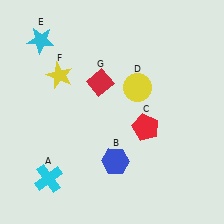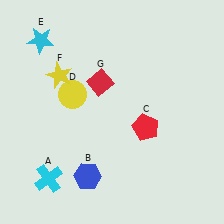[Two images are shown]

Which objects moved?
The objects that moved are: the blue hexagon (B), the yellow circle (D).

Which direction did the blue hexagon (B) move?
The blue hexagon (B) moved left.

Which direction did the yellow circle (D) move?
The yellow circle (D) moved left.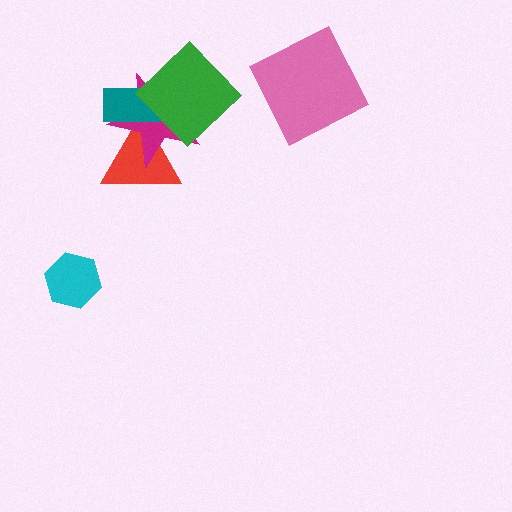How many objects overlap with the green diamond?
2 objects overlap with the green diamond.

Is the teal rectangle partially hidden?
Yes, it is partially covered by another shape.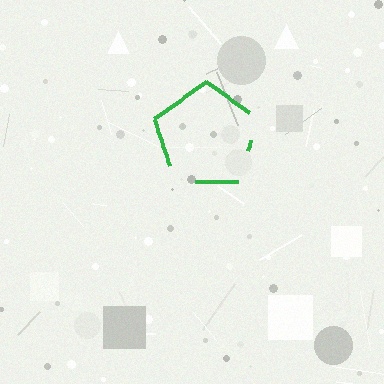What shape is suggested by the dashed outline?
The dashed outline suggests a pentagon.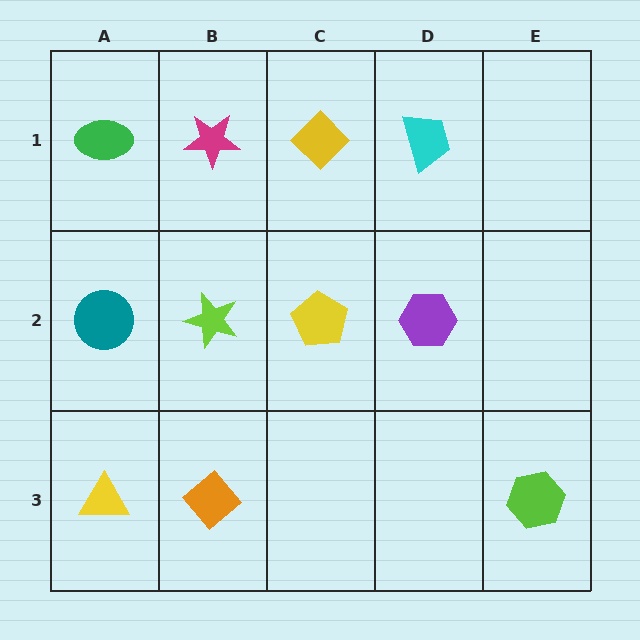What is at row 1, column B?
A magenta star.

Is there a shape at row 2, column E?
No, that cell is empty.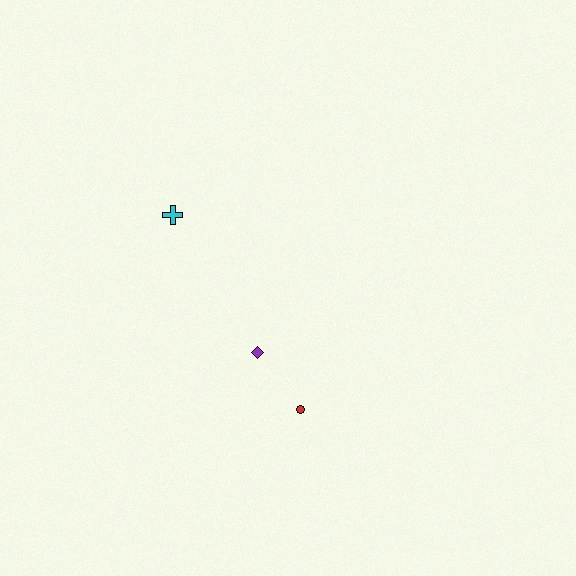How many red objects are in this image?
There is 1 red object.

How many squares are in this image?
There are no squares.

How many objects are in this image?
There are 3 objects.